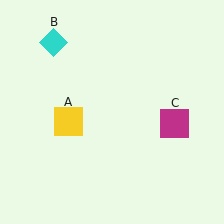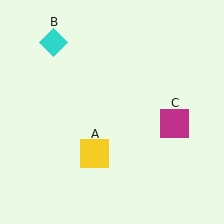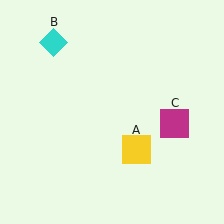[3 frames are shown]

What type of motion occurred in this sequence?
The yellow square (object A) rotated counterclockwise around the center of the scene.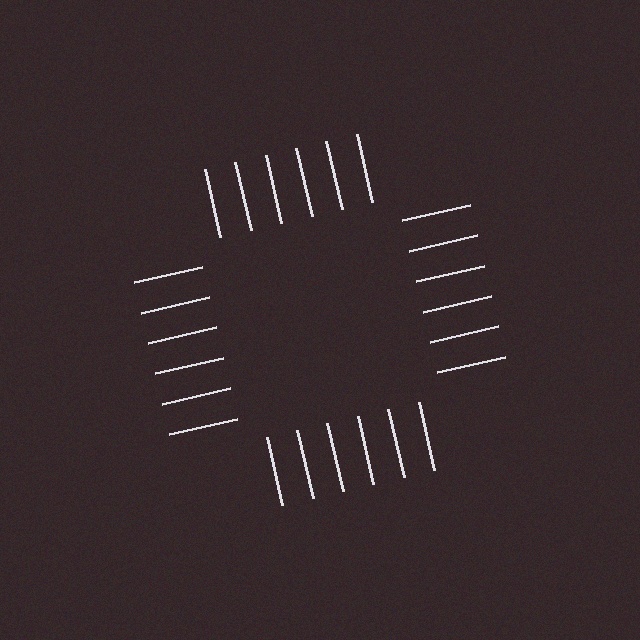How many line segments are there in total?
24 — 6 along each of the 4 edges.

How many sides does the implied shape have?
4 sides — the line-ends trace a square.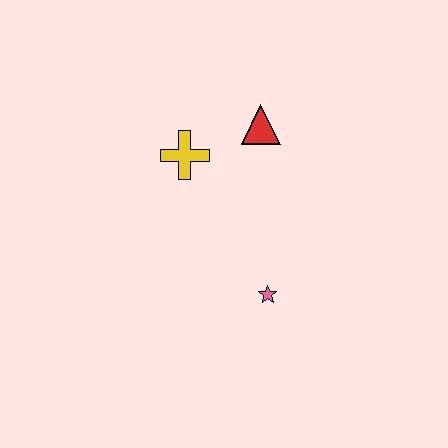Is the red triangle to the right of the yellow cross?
Yes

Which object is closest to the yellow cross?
The red triangle is closest to the yellow cross.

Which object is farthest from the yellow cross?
The pink star is farthest from the yellow cross.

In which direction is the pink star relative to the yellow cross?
The pink star is below the yellow cross.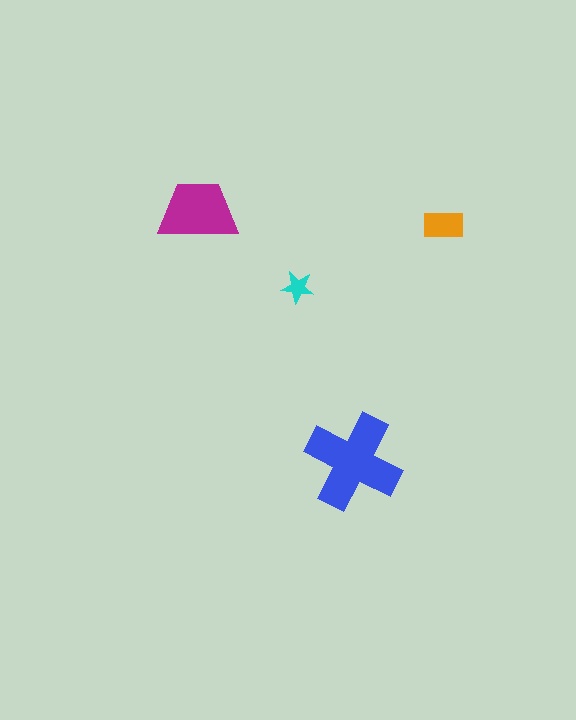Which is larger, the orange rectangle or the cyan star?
The orange rectangle.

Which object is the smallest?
The cyan star.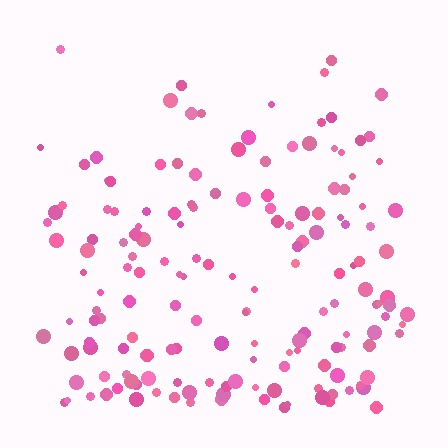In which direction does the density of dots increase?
From top to bottom, with the bottom side densest.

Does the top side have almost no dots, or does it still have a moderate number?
Still a moderate number, just noticeably fewer than the bottom.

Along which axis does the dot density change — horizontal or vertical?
Vertical.